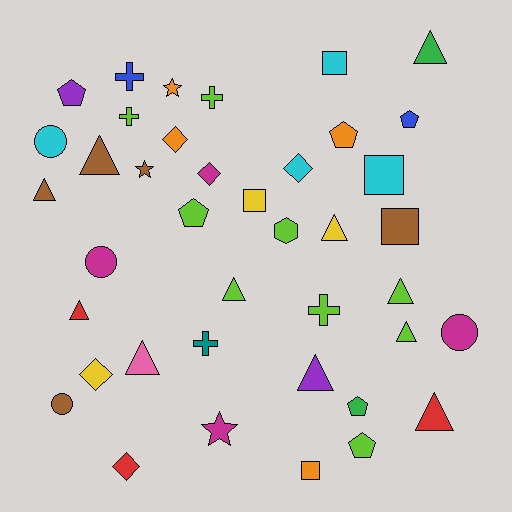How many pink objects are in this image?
There is 1 pink object.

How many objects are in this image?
There are 40 objects.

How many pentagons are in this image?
There are 6 pentagons.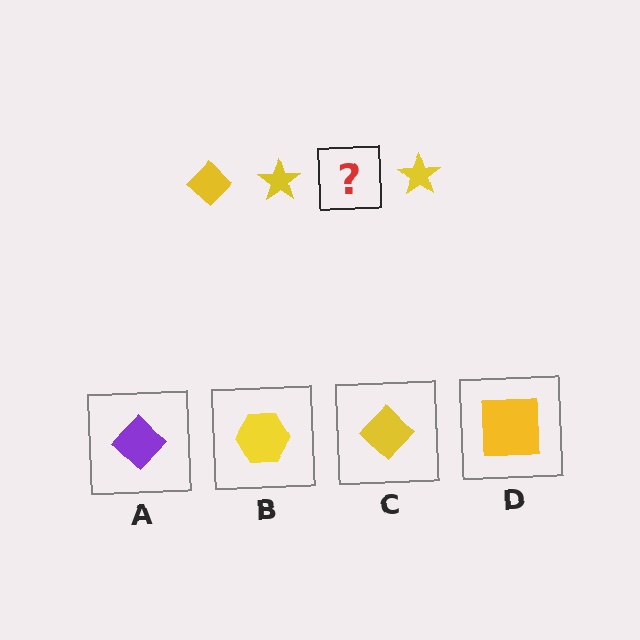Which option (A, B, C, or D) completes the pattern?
C.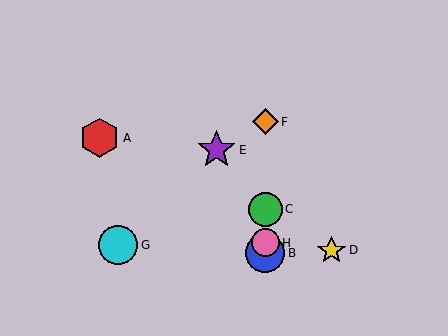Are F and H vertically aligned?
Yes, both are at x≈265.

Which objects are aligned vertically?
Objects B, C, F, H are aligned vertically.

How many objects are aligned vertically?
4 objects (B, C, F, H) are aligned vertically.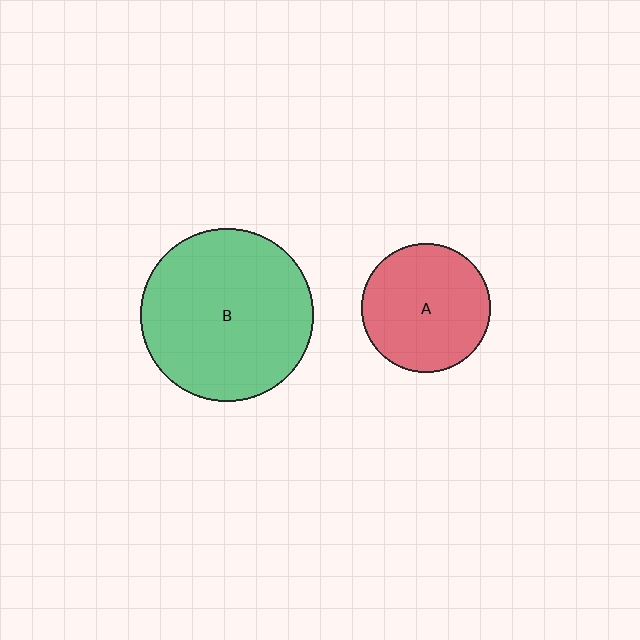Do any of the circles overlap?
No, none of the circles overlap.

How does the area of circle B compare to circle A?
Approximately 1.8 times.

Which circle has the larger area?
Circle B (green).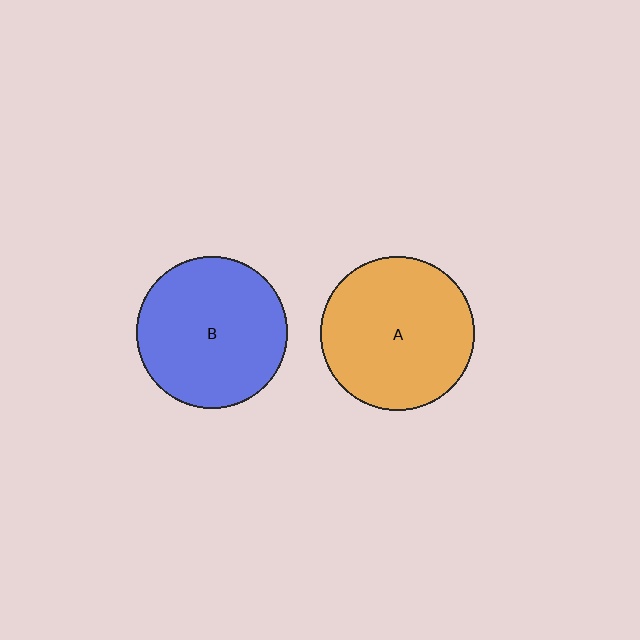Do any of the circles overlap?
No, none of the circles overlap.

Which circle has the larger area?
Circle A (orange).